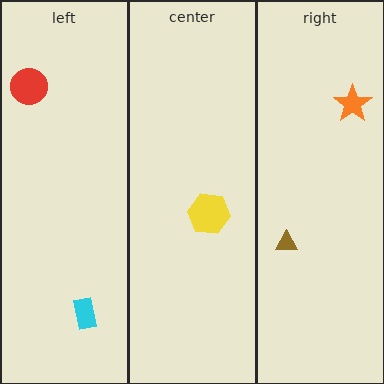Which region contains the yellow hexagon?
The center region.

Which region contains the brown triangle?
The right region.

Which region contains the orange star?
The right region.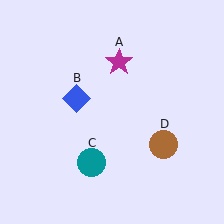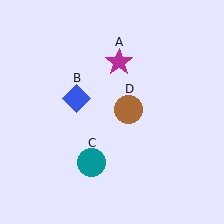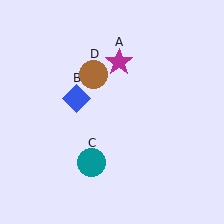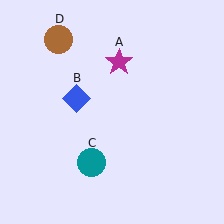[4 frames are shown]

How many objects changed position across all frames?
1 object changed position: brown circle (object D).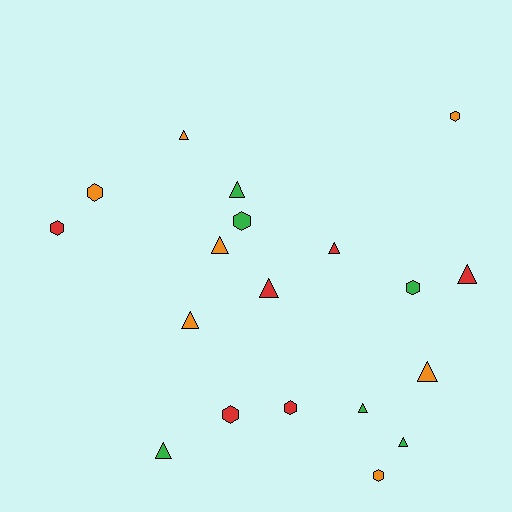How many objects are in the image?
There are 19 objects.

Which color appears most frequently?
Orange, with 7 objects.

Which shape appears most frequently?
Triangle, with 11 objects.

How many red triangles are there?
There are 3 red triangles.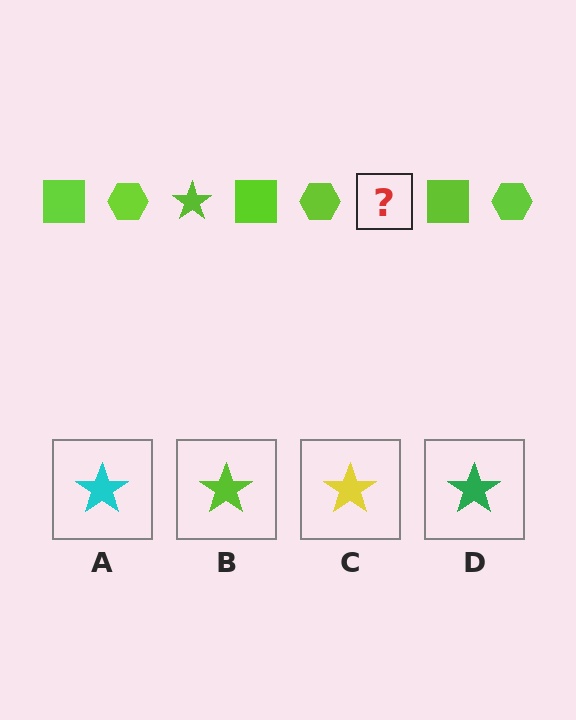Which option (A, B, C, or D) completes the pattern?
B.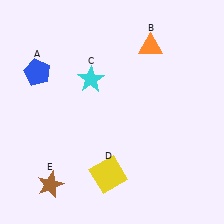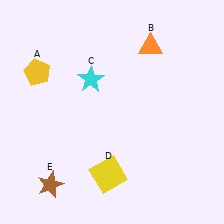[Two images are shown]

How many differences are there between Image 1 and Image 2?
There is 1 difference between the two images.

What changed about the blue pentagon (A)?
In Image 1, A is blue. In Image 2, it changed to yellow.